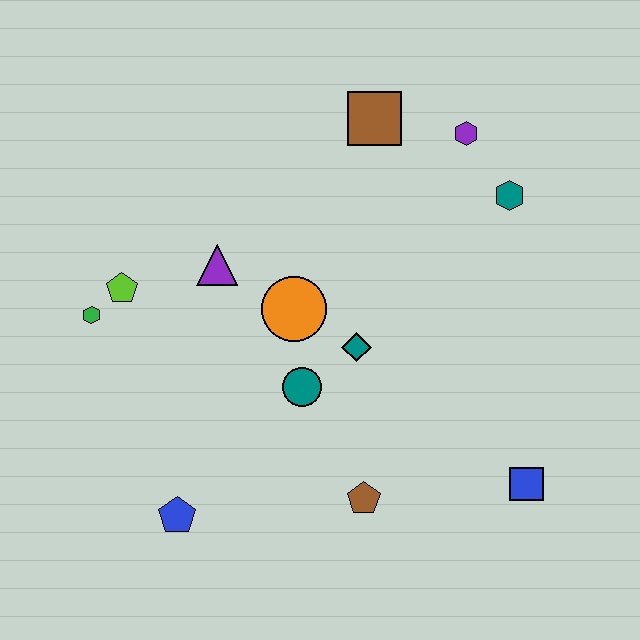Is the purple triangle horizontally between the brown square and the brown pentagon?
No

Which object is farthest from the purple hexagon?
The blue pentagon is farthest from the purple hexagon.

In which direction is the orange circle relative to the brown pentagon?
The orange circle is above the brown pentagon.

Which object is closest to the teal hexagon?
The purple hexagon is closest to the teal hexagon.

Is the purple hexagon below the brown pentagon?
No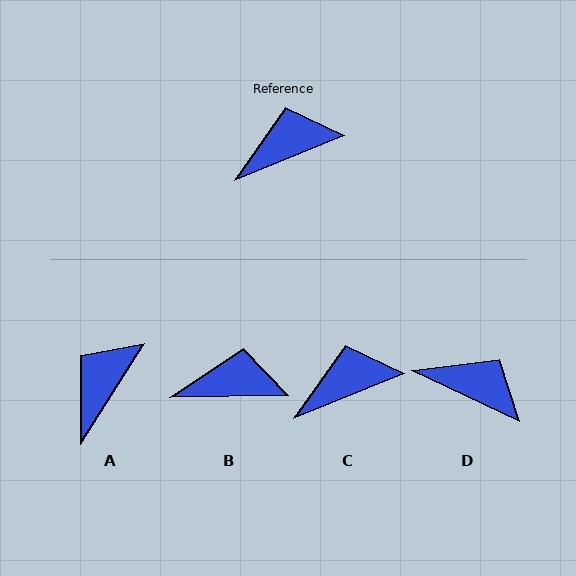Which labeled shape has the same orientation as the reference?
C.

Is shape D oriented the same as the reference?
No, it is off by about 47 degrees.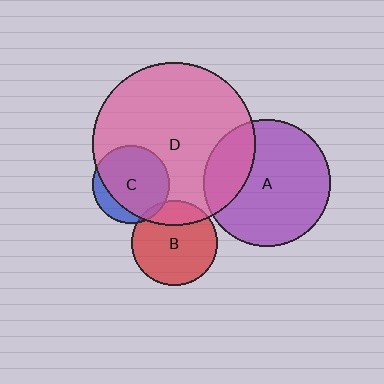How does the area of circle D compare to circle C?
Approximately 4.4 times.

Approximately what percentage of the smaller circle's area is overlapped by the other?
Approximately 5%.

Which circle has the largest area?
Circle D (pink).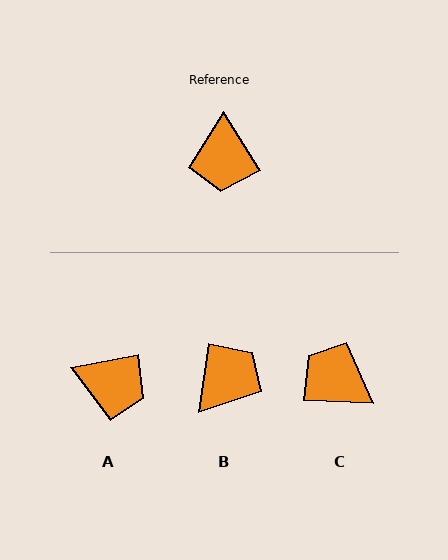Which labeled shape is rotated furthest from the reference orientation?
B, about 140 degrees away.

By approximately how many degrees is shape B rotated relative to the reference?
Approximately 140 degrees counter-clockwise.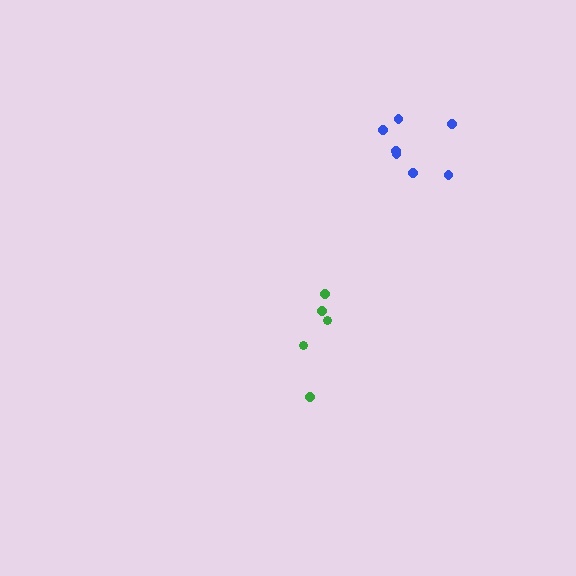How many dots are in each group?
Group 1: 5 dots, Group 2: 7 dots (12 total).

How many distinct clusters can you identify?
There are 2 distinct clusters.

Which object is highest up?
The blue cluster is topmost.